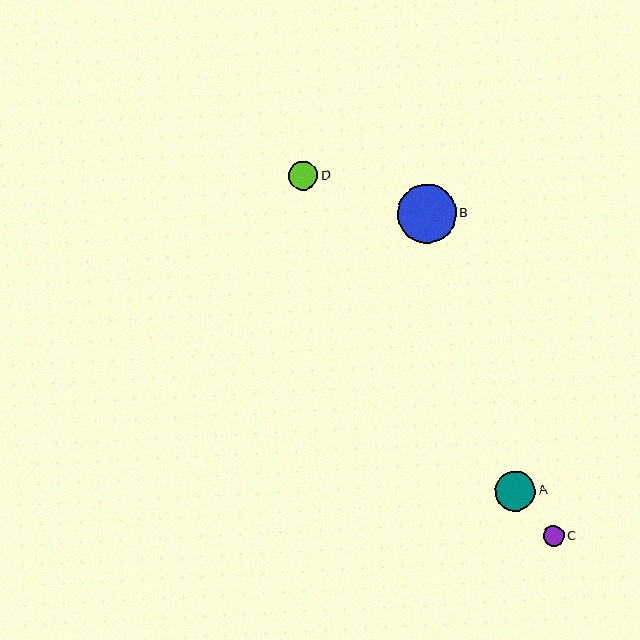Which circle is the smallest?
Circle C is the smallest with a size of approximately 21 pixels.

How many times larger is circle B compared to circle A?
Circle B is approximately 1.5 times the size of circle A.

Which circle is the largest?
Circle B is the largest with a size of approximately 59 pixels.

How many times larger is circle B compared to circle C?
Circle B is approximately 2.9 times the size of circle C.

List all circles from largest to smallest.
From largest to smallest: B, A, D, C.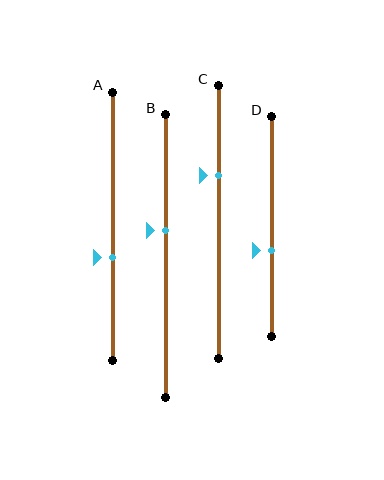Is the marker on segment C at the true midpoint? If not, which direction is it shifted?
No, the marker on segment C is shifted upward by about 17% of the segment length.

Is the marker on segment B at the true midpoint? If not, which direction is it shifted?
No, the marker on segment B is shifted upward by about 9% of the segment length.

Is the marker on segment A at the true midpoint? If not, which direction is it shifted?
No, the marker on segment A is shifted downward by about 12% of the segment length.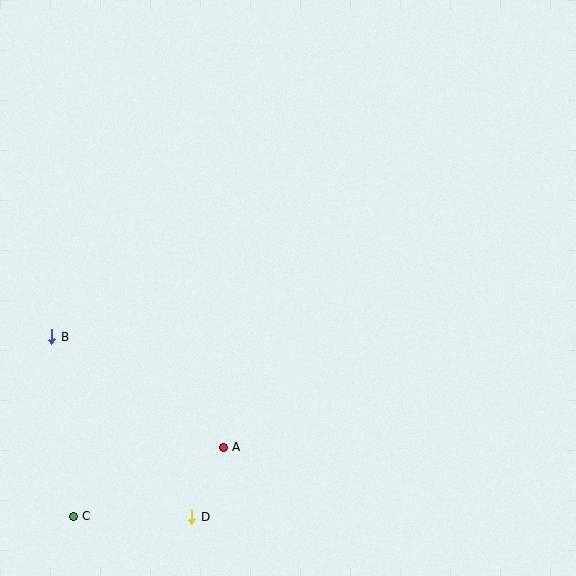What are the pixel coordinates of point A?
Point A is at (223, 447).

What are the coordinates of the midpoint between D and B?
The midpoint between D and B is at (122, 427).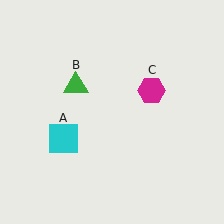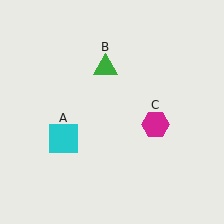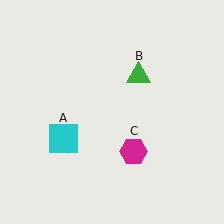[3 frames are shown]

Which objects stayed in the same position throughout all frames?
Cyan square (object A) remained stationary.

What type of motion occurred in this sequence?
The green triangle (object B), magenta hexagon (object C) rotated clockwise around the center of the scene.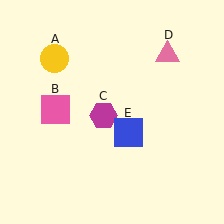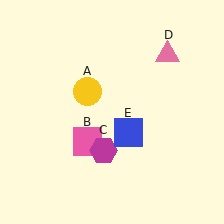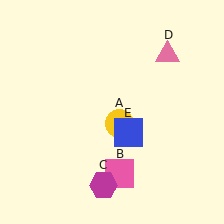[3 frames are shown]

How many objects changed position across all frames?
3 objects changed position: yellow circle (object A), pink square (object B), magenta hexagon (object C).